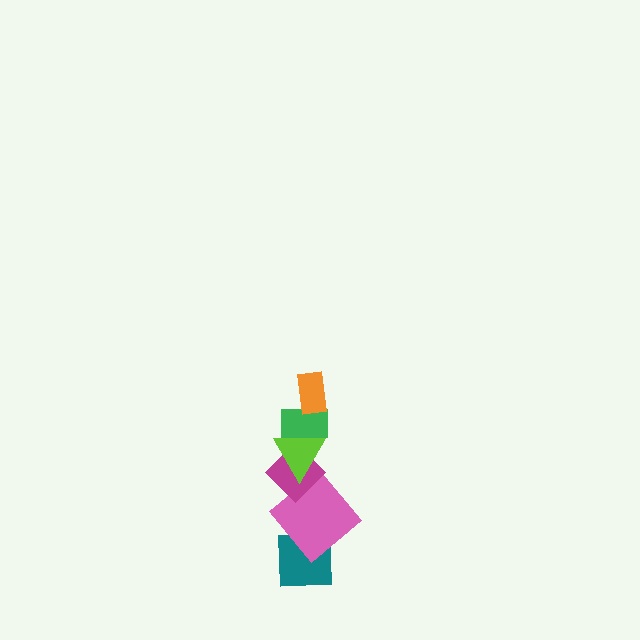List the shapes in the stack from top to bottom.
From top to bottom: the orange rectangle, the green rectangle, the lime triangle, the magenta diamond, the pink diamond, the teal square.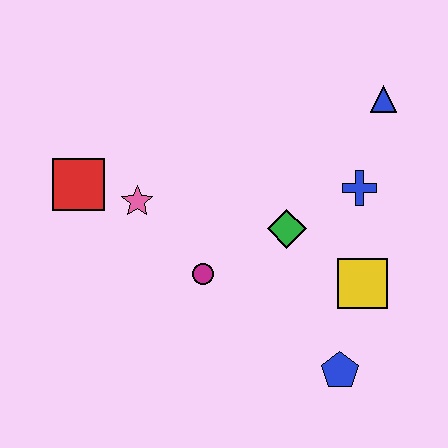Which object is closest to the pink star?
The red square is closest to the pink star.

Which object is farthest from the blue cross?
The red square is farthest from the blue cross.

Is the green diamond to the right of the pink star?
Yes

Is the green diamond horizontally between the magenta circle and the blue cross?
Yes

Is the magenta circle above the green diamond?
No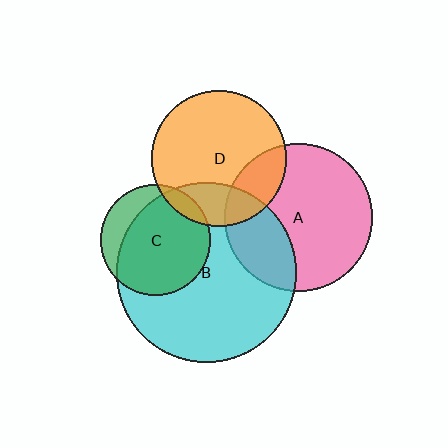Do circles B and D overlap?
Yes.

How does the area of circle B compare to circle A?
Approximately 1.5 times.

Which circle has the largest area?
Circle B (cyan).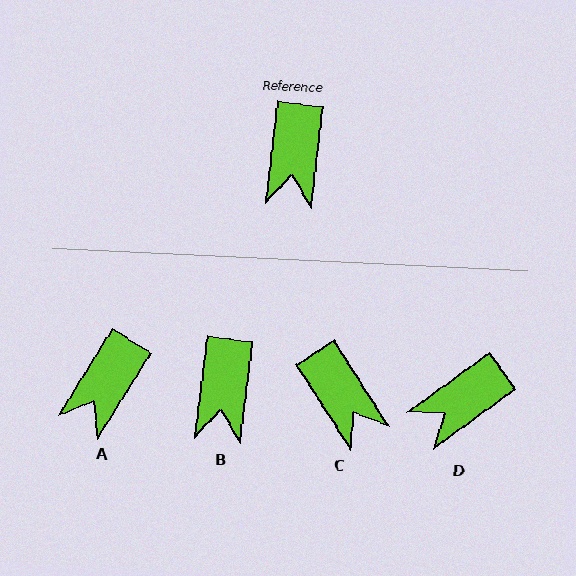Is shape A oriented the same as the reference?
No, it is off by about 25 degrees.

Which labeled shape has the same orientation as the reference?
B.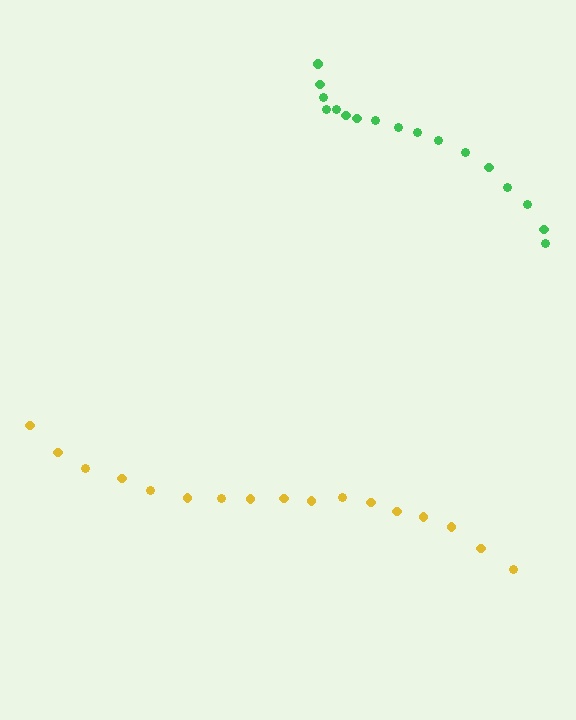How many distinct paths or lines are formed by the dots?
There are 2 distinct paths.